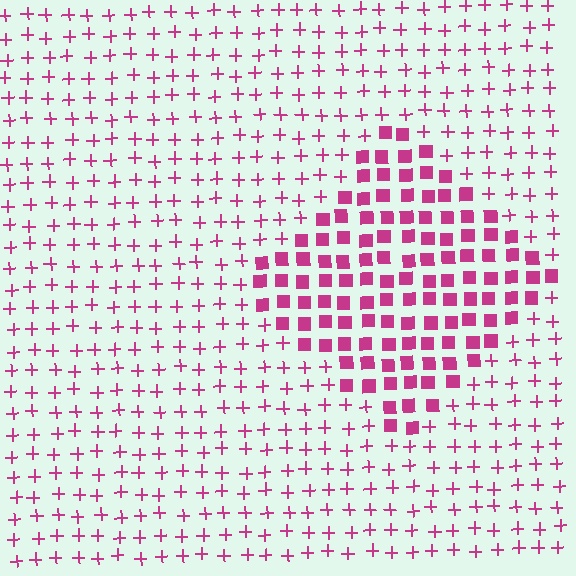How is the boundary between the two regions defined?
The boundary is defined by a change in element shape: squares inside vs. plus signs outside. All elements share the same color and spacing.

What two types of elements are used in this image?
The image uses squares inside the diamond region and plus signs outside it.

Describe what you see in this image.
The image is filled with small magenta elements arranged in a uniform grid. A diamond-shaped region contains squares, while the surrounding area contains plus signs. The boundary is defined purely by the change in element shape.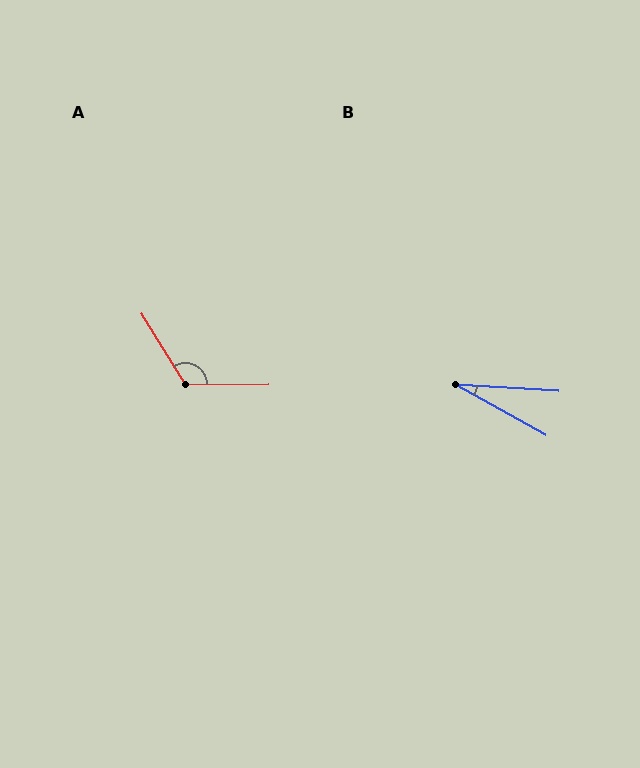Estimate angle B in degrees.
Approximately 25 degrees.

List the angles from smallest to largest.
B (25°), A (121°).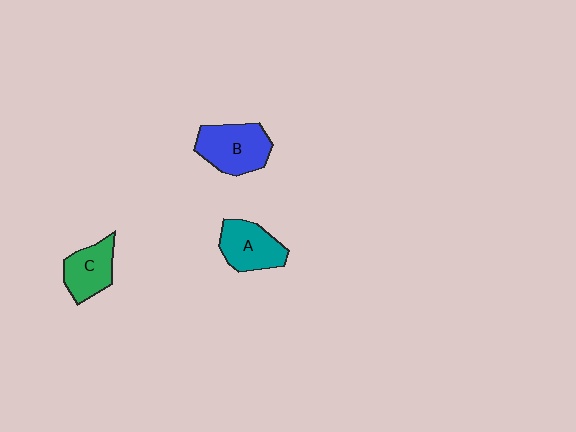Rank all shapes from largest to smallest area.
From largest to smallest: B (blue), A (teal), C (green).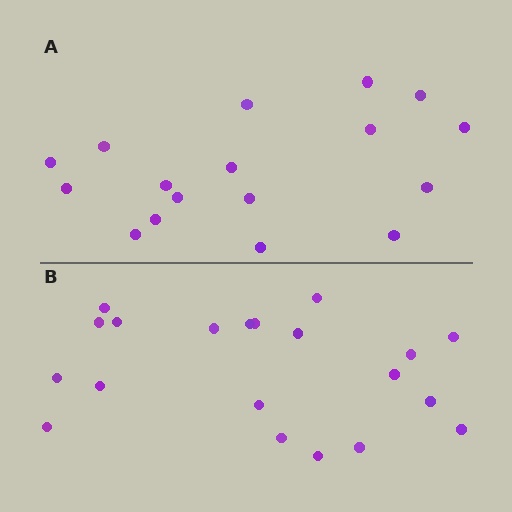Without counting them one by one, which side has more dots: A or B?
Region B (the bottom region) has more dots.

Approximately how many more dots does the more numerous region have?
Region B has just a few more — roughly 2 or 3 more dots than region A.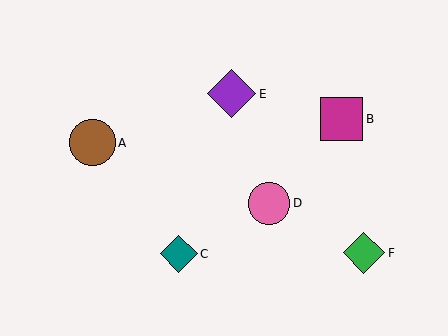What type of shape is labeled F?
Shape F is a green diamond.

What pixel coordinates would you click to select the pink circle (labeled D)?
Click at (269, 203) to select the pink circle D.